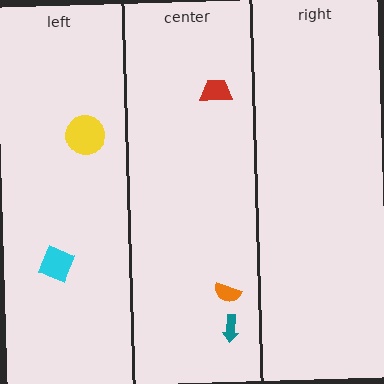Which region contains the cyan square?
The left region.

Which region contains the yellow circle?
The left region.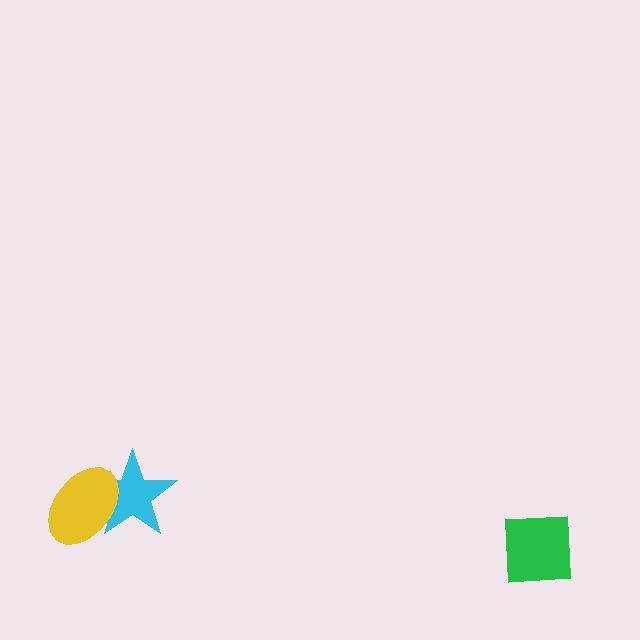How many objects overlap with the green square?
0 objects overlap with the green square.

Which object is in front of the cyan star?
The yellow ellipse is in front of the cyan star.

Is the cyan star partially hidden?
Yes, it is partially covered by another shape.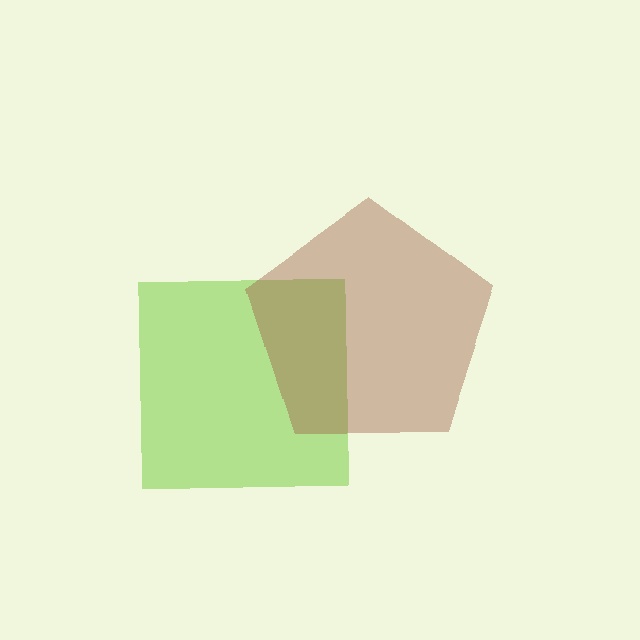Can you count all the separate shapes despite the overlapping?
Yes, there are 2 separate shapes.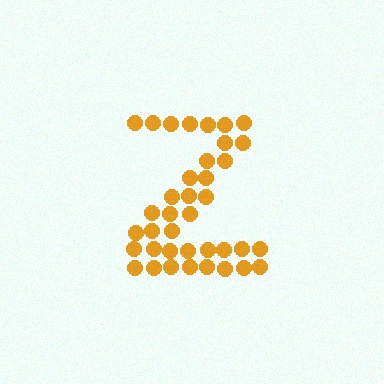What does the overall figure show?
The overall figure shows the letter Z.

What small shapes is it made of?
It is made of small circles.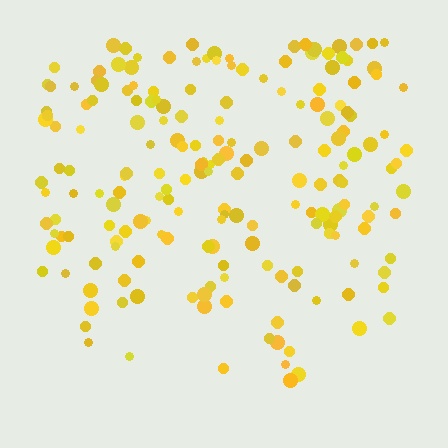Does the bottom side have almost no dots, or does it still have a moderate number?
Still a moderate number, just noticeably fewer than the top.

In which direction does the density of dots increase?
From bottom to top, with the top side densest.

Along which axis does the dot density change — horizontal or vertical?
Vertical.